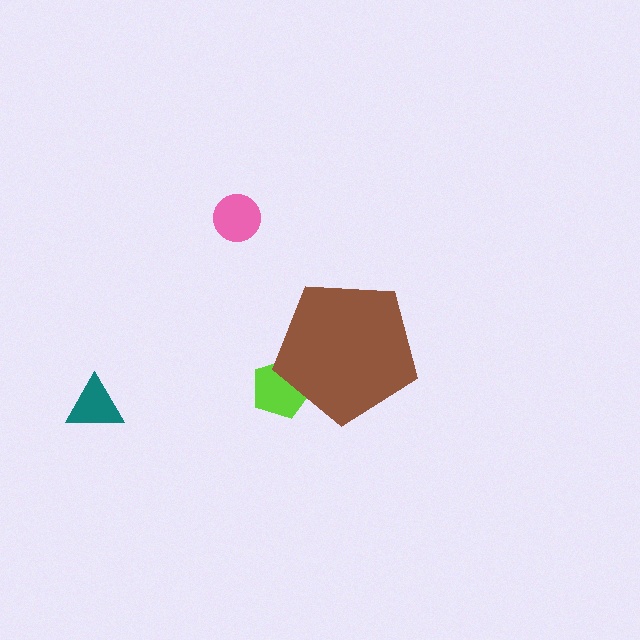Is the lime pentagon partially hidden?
Yes, the lime pentagon is partially hidden behind the brown pentagon.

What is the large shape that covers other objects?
A brown pentagon.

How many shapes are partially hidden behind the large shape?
1 shape is partially hidden.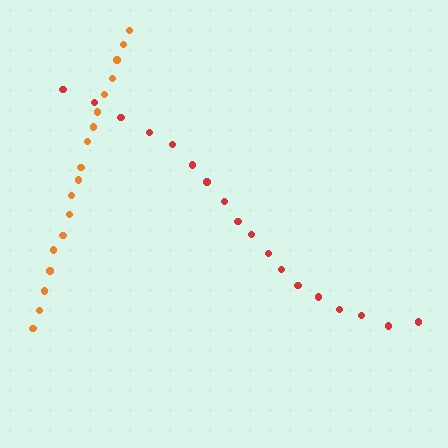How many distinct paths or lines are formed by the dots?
There are 2 distinct paths.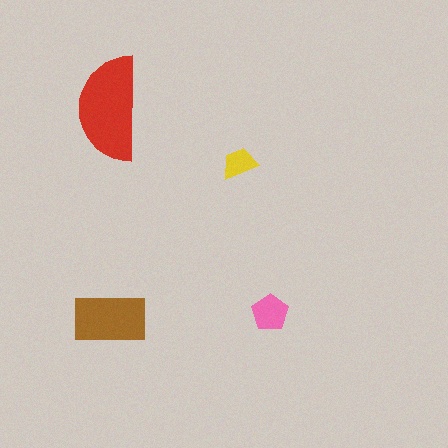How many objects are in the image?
There are 4 objects in the image.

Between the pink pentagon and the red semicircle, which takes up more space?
The red semicircle.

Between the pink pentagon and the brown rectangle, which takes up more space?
The brown rectangle.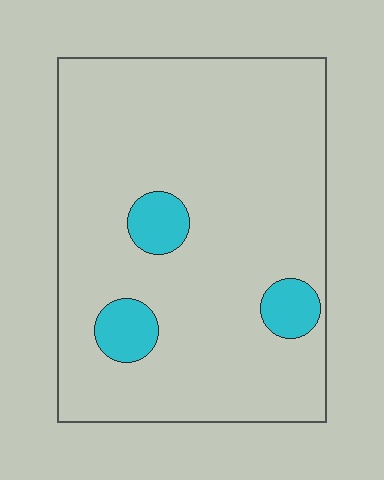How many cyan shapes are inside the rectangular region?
3.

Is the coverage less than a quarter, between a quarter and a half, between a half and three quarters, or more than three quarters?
Less than a quarter.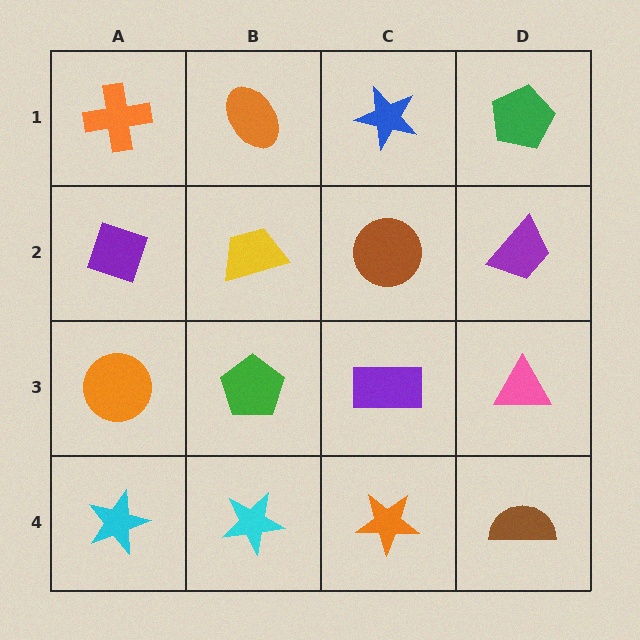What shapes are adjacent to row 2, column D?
A green pentagon (row 1, column D), a pink triangle (row 3, column D), a brown circle (row 2, column C).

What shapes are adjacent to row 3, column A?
A purple diamond (row 2, column A), a cyan star (row 4, column A), a green pentagon (row 3, column B).